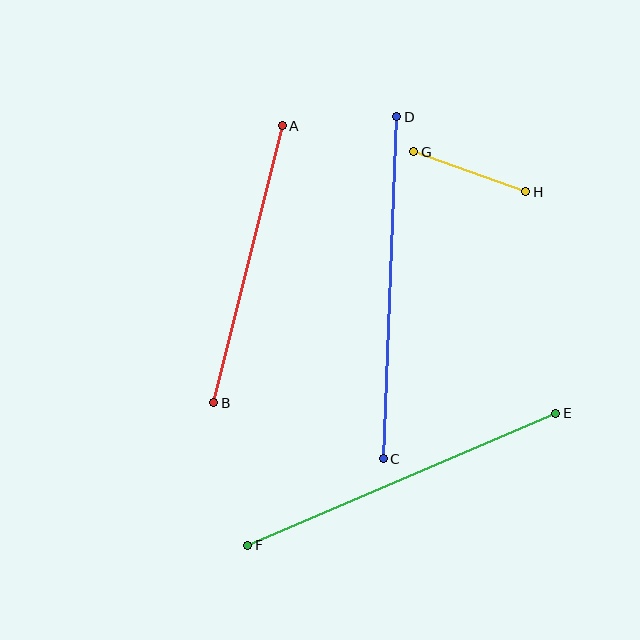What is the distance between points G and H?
The distance is approximately 119 pixels.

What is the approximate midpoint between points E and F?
The midpoint is at approximately (402, 479) pixels.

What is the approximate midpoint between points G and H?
The midpoint is at approximately (470, 172) pixels.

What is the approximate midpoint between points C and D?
The midpoint is at approximately (390, 288) pixels.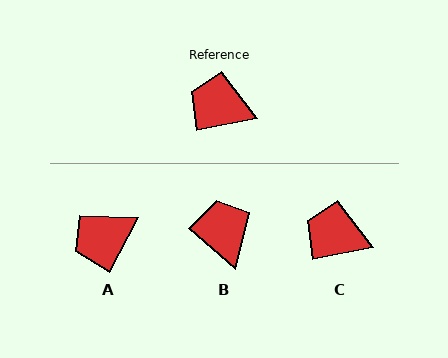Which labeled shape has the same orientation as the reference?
C.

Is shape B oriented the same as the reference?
No, it is off by about 52 degrees.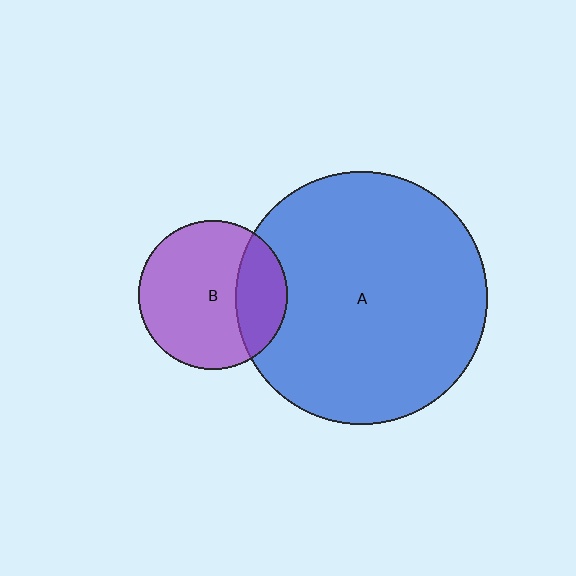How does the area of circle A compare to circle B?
Approximately 2.9 times.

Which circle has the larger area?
Circle A (blue).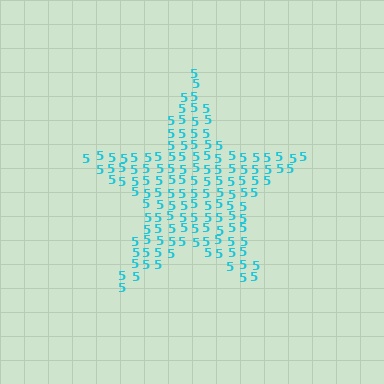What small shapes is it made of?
It is made of small digit 5's.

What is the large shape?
The large shape is a star.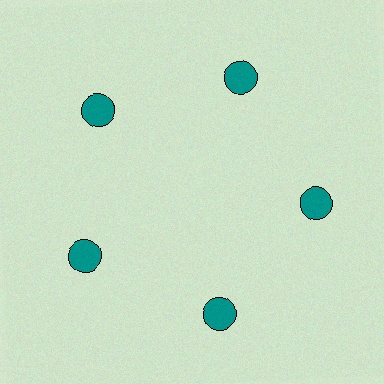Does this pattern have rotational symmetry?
Yes, this pattern has 5-fold rotational symmetry. It looks the same after rotating 72 degrees around the center.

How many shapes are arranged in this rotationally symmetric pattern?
There are 5 shapes, arranged in 5 groups of 1.